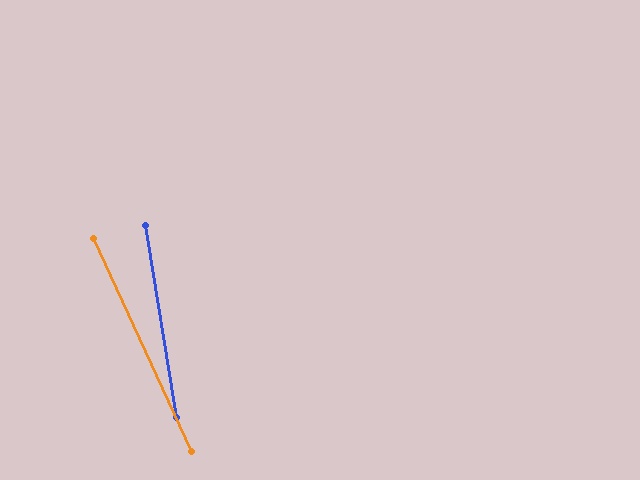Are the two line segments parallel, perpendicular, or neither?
Neither parallel nor perpendicular — they differ by about 16°.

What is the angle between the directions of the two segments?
Approximately 16 degrees.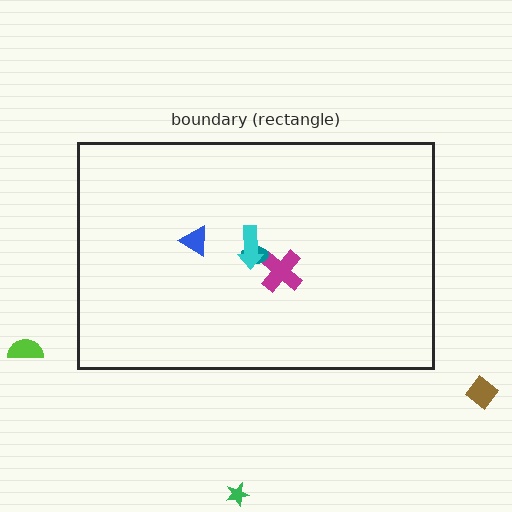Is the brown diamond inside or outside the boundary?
Outside.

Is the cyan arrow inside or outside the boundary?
Inside.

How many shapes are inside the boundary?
4 inside, 3 outside.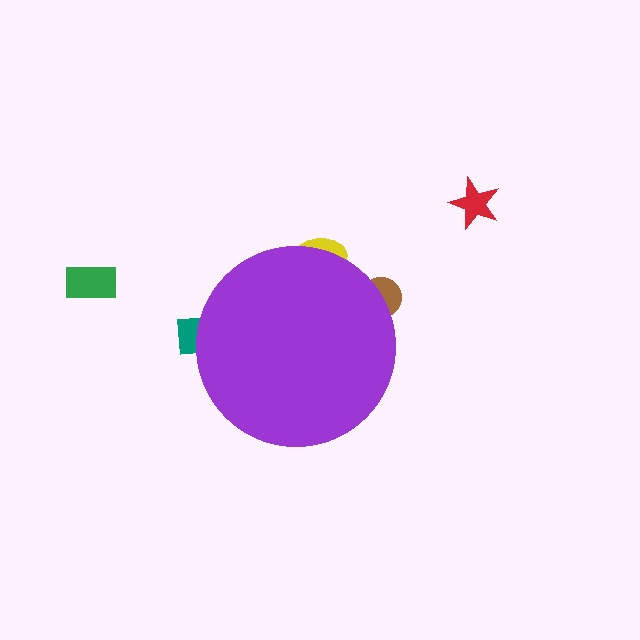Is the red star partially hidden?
No, the red star is fully visible.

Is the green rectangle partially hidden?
No, the green rectangle is fully visible.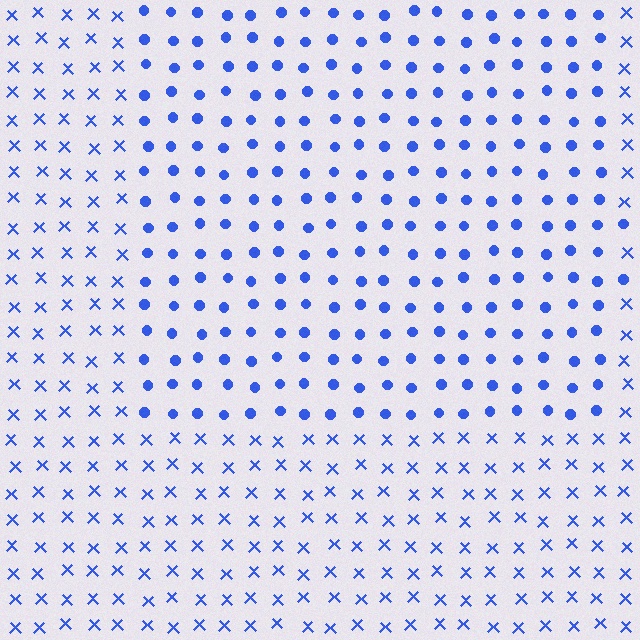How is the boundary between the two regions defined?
The boundary is defined by a change in element shape: circles inside vs. X marks outside. All elements share the same color and spacing.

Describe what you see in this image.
The image is filled with small blue elements arranged in a uniform grid. A rectangle-shaped region contains circles, while the surrounding area contains X marks. The boundary is defined purely by the change in element shape.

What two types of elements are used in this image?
The image uses circles inside the rectangle region and X marks outside it.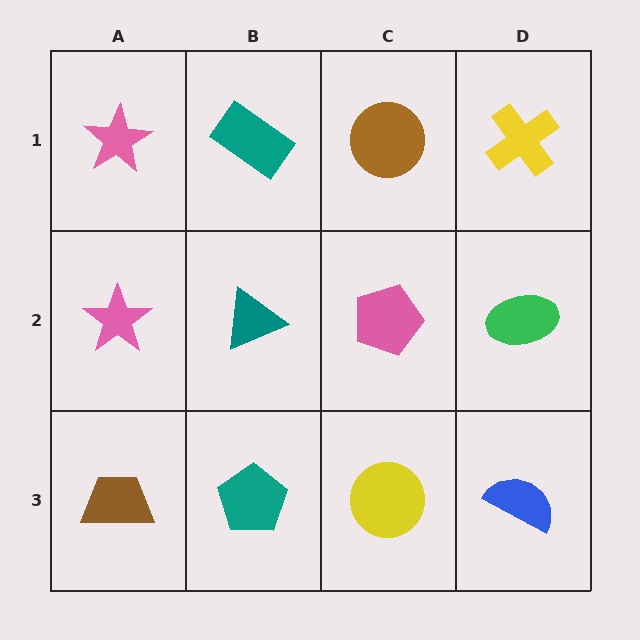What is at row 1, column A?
A pink star.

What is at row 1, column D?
A yellow cross.